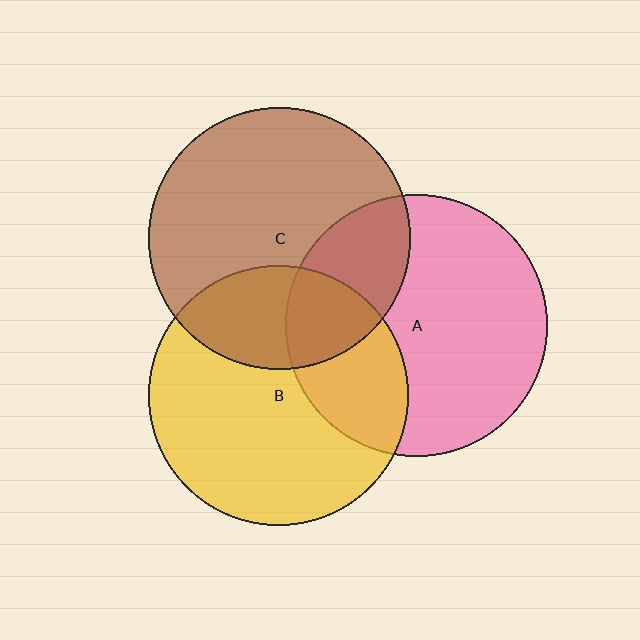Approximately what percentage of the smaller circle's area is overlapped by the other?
Approximately 25%.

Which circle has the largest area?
Circle A (pink).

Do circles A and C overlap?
Yes.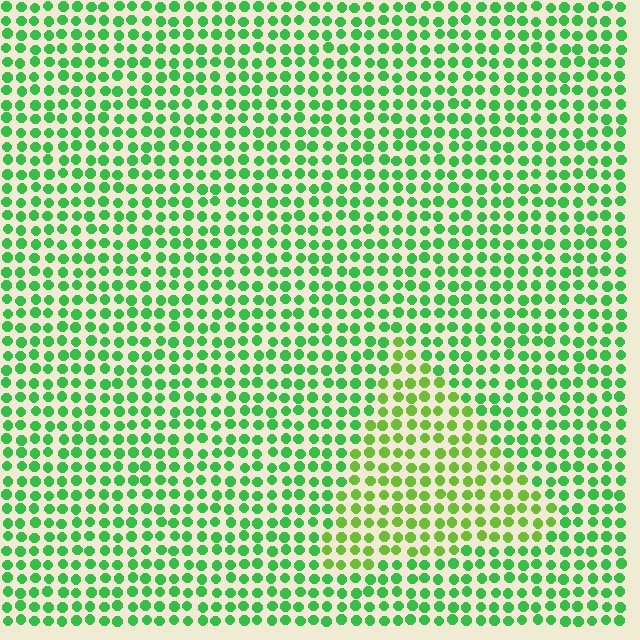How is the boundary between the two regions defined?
The boundary is defined purely by a slight shift in hue (about 33 degrees). Spacing, size, and orientation are identical on both sides.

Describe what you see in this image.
The image is filled with small green elements in a uniform arrangement. A triangle-shaped region is visible where the elements are tinted to a slightly different hue, forming a subtle color boundary.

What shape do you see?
I see a triangle.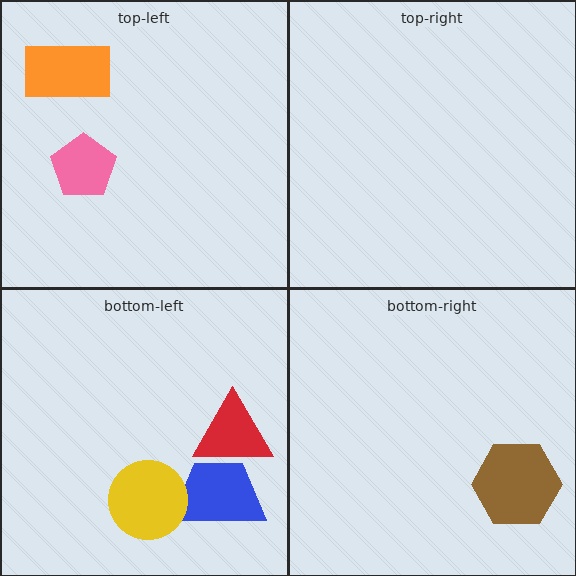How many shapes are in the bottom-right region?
1.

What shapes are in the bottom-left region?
The red triangle, the blue trapezoid, the yellow circle.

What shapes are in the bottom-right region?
The brown hexagon.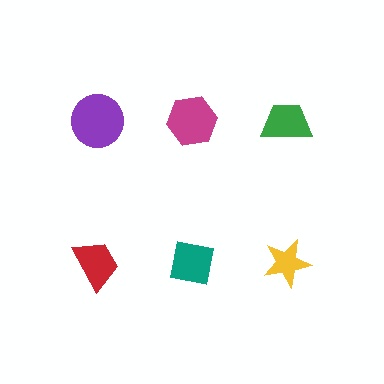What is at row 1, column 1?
A purple circle.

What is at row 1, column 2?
A magenta hexagon.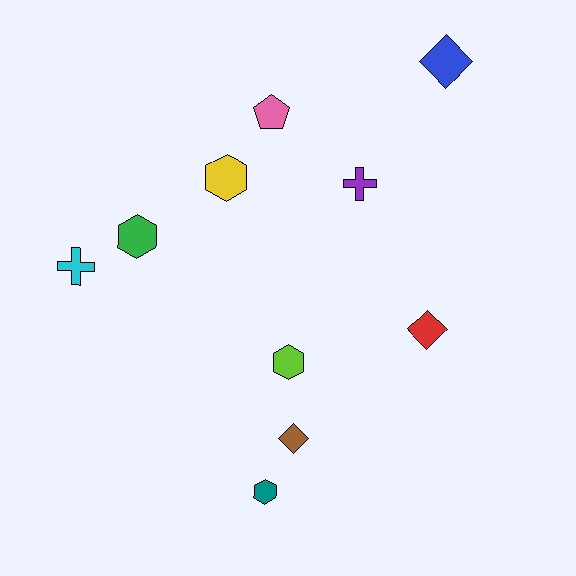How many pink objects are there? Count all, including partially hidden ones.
There is 1 pink object.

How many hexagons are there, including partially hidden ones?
There are 4 hexagons.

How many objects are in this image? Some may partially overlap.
There are 10 objects.